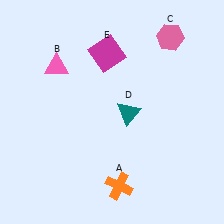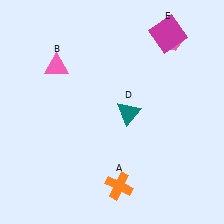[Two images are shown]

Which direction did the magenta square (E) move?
The magenta square (E) moved right.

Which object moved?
The magenta square (E) moved right.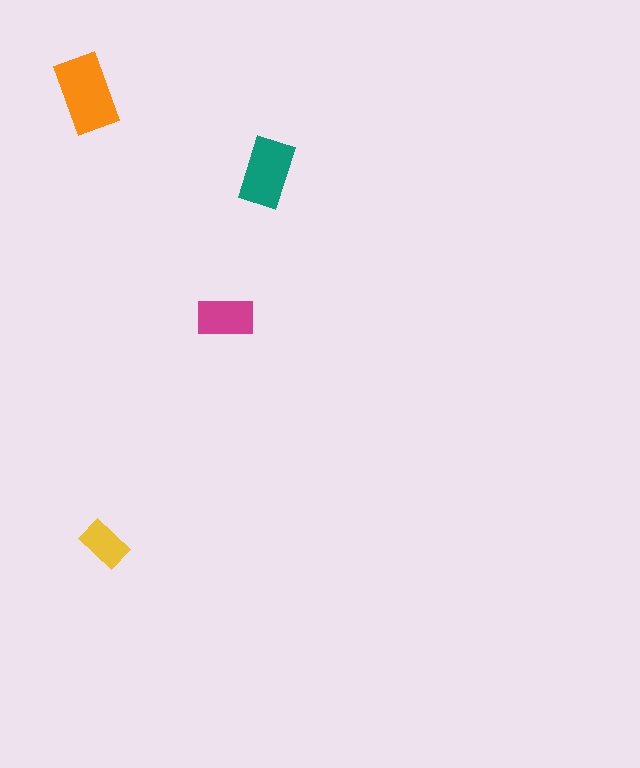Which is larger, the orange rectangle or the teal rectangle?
The orange one.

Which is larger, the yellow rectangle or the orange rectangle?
The orange one.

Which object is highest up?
The orange rectangle is topmost.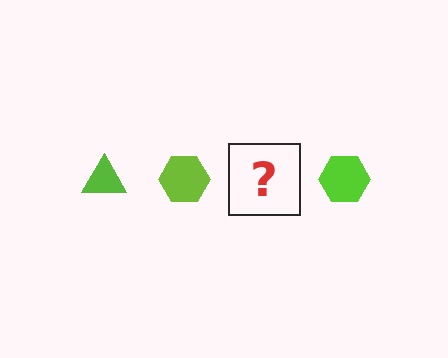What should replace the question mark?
The question mark should be replaced with a lime triangle.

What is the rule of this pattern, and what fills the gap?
The rule is that the pattern cycles through triangle, hexagon shapes in lime. The gap should be filled with a lime triangle.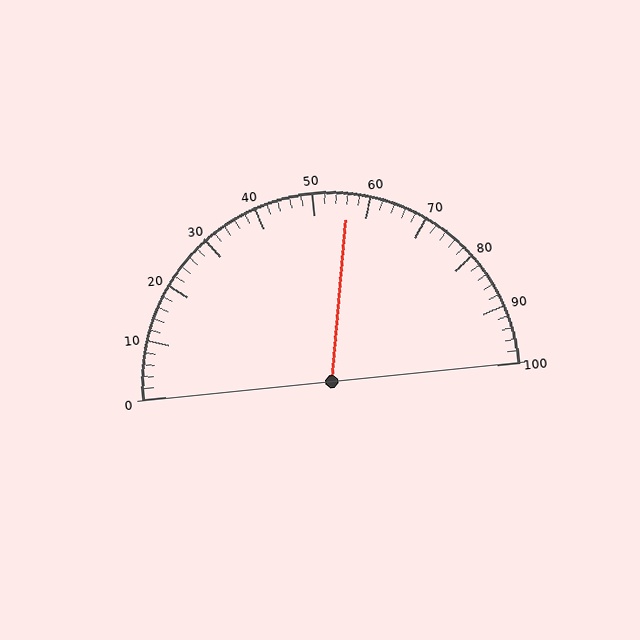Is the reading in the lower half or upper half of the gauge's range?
The reading is in the upper half of the range (0 to 100).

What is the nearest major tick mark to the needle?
The nearest major tick mark is 60.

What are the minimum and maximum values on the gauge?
The gauge ranges from 0 to 100.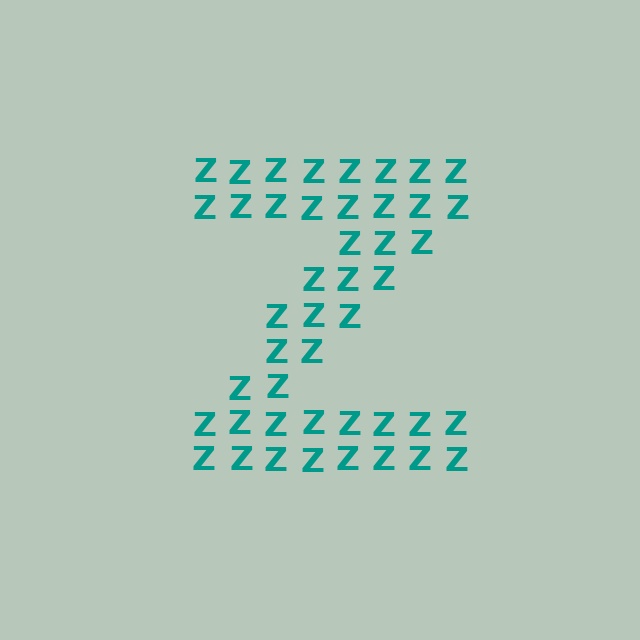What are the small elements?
The small elements are letter Z's.